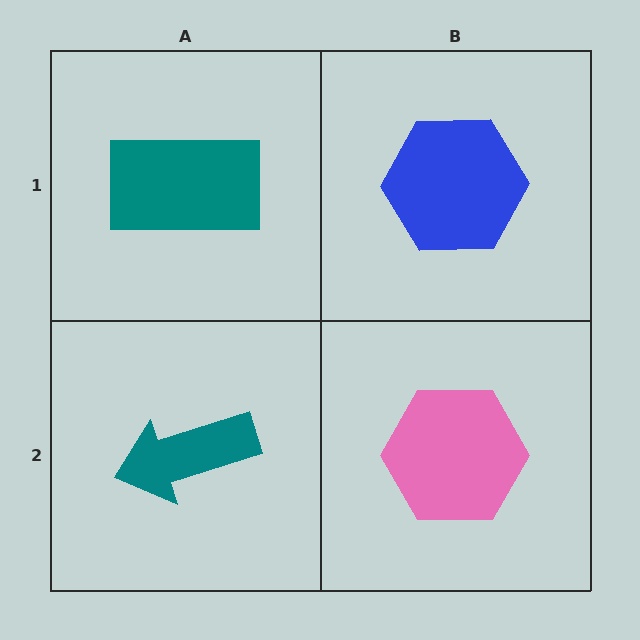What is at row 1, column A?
A teal rectangle.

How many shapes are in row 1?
2 shapes.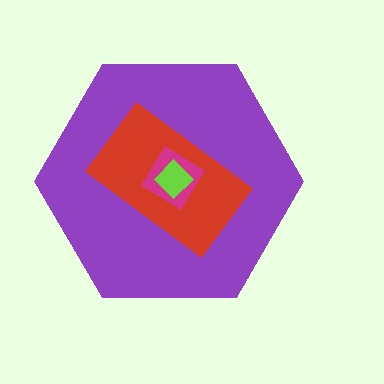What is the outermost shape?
The purple hexagon.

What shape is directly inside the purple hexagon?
The red rectangle.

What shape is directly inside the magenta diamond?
The lime diamond.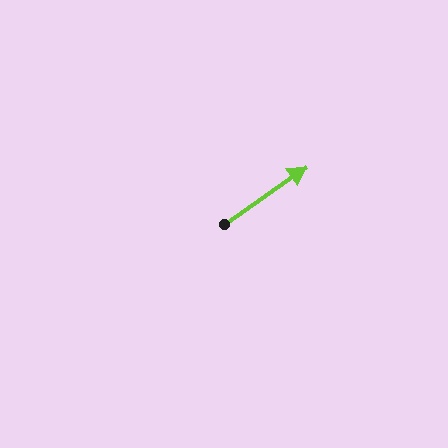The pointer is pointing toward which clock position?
Roughly 2 o'clock.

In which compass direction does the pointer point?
Northeast.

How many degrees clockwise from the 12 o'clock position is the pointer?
Approximately 55 degrees.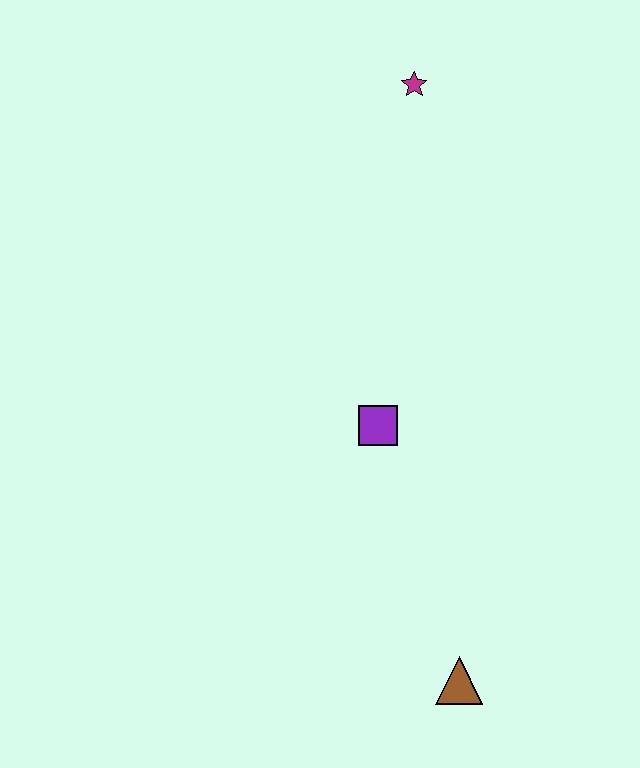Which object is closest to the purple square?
The brown triangle is closest to the purple square.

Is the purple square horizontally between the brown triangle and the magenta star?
No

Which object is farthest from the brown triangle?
The magenta star is farthest from the brown triangle.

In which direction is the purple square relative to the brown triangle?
The purple square is above the brown triangle.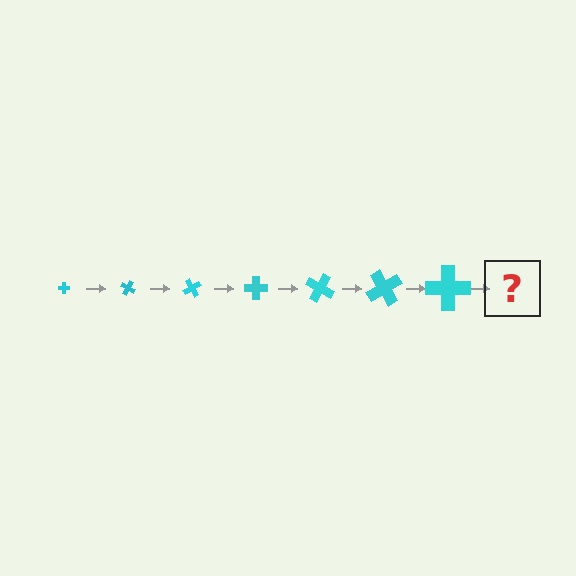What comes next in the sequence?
The next element should be a cross, larger than the previous one and rotated 210 degrees from the start.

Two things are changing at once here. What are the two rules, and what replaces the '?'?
The two rules are that the cross grows larger each step and it rotates 30 degrees each step. The '?' should be a cross, larger than the previous one and rotated 210 degrees from the start.